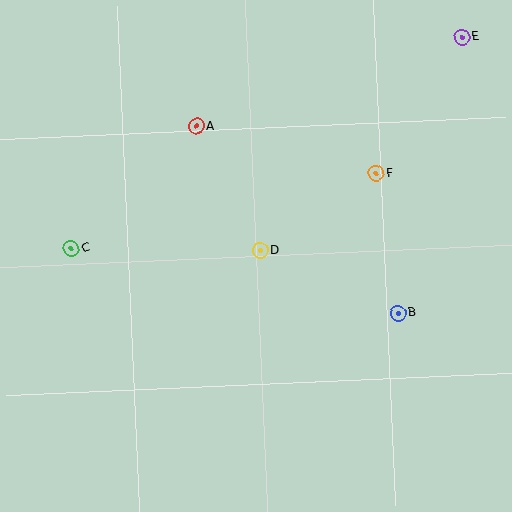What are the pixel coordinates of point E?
Point E is at (462, 37).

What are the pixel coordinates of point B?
Point B is at (398, 313).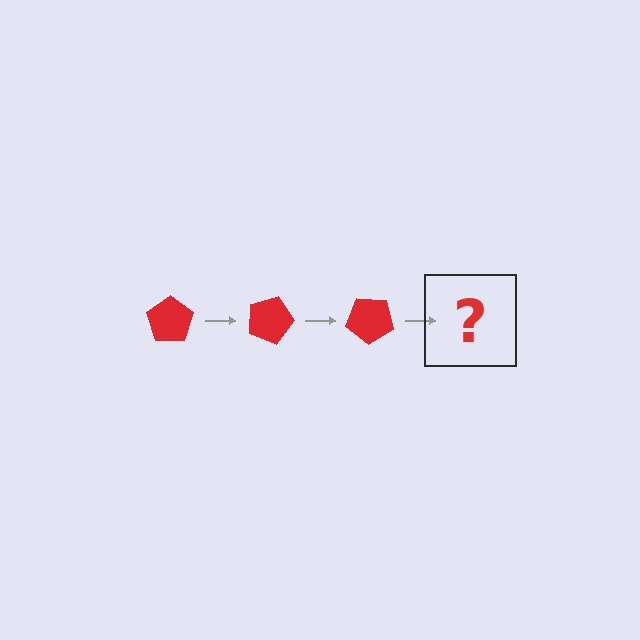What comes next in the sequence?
The next element should be a red pentagon rotated 60 degrees.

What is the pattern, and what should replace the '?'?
The pattern is that the pentagon rotates 20 degrees each step. The '?' should be a red pentagon rotated 60 degrees.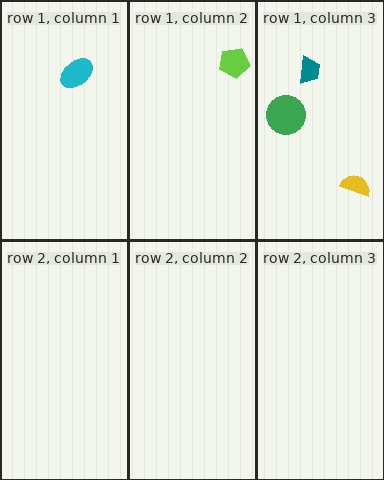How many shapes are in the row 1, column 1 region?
1.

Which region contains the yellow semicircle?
The row 1, column 3 region.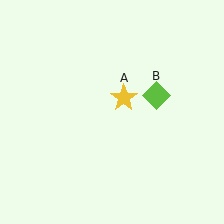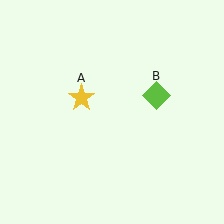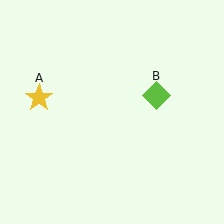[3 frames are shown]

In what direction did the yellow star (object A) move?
The yellow star (object A) moved left.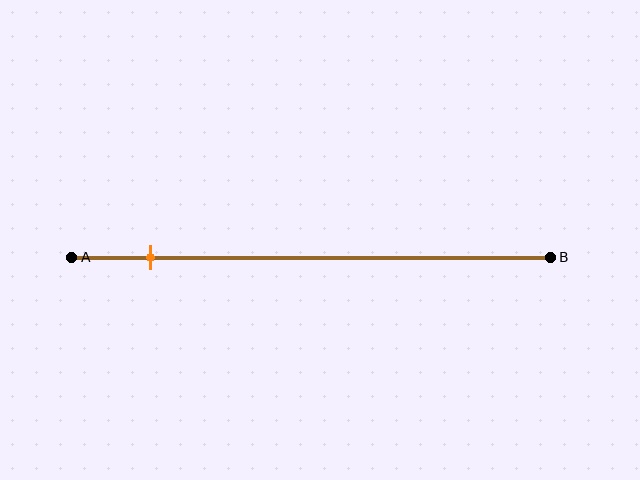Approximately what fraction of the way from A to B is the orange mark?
The orange mark is approximately 15% of the way from A to B.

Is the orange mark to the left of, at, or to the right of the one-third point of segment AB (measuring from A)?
The orange mark is to the left of the one-third point of segment AB.